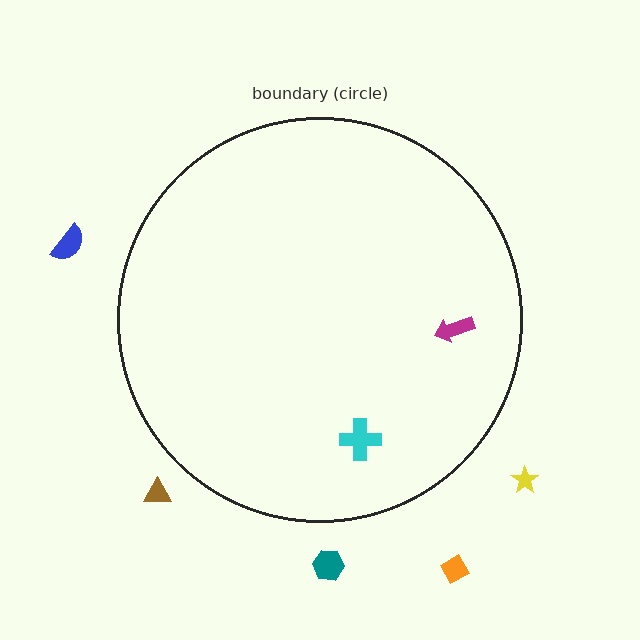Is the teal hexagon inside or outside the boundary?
Outside.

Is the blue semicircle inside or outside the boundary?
Outside.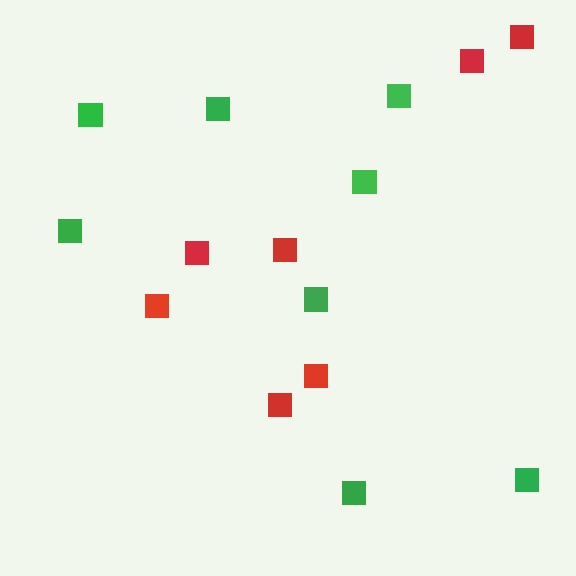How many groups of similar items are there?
There are 2 groups: one group of green squares (8) and one group of red squares (7).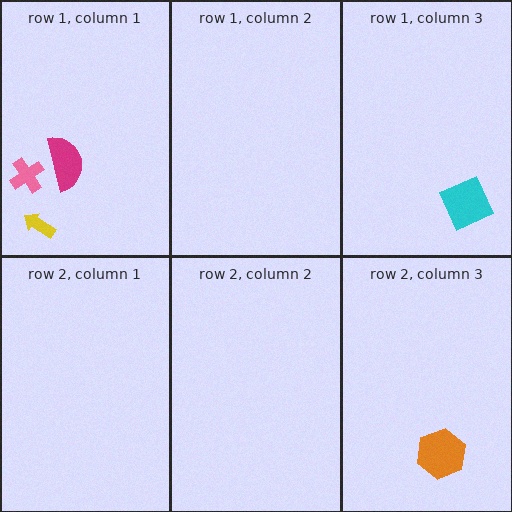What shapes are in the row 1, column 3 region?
The cyan diamond.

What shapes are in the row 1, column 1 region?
The magenta semicircle, the yellow arrow, the pink cross.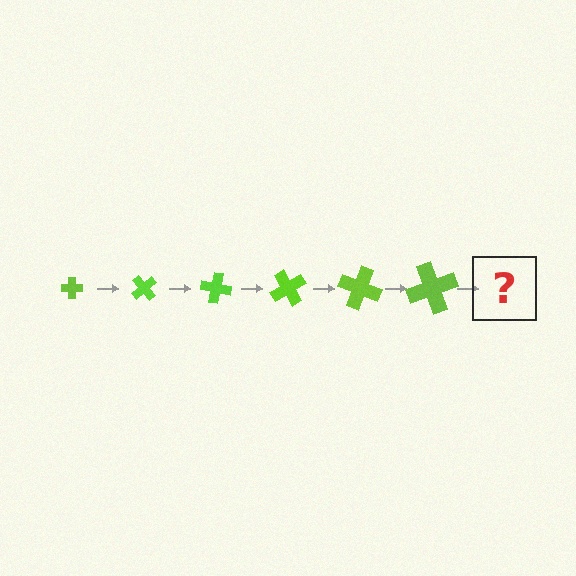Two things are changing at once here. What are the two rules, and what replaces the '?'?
The two rules are that the cross grows larger each step and it rotates 50 degrees each step. The '?' should be a cross, larger than the previous one and rotated 300 degrees from the start.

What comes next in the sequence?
The next element should be a cross, larger than the previous one and rotated 300 degrees from the start.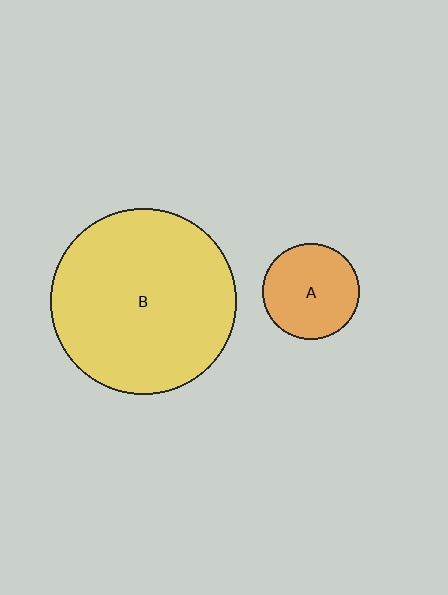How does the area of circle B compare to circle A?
Approximately 3.7 times.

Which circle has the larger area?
Circle B (yellow).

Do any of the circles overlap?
No, none of the circles overlap.